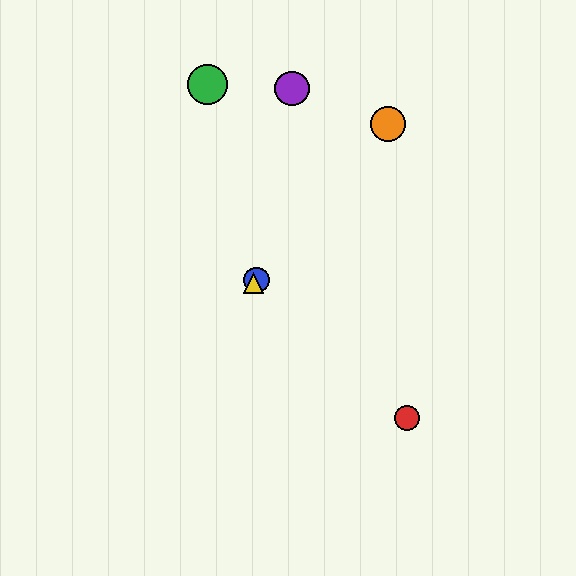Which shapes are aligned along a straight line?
The blue circle, the yellow triangle, the orange circle are aligned along a straight line.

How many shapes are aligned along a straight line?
3 shapes (the blue circle, the yellow triangle, the orange circle) are aligned along a straight line.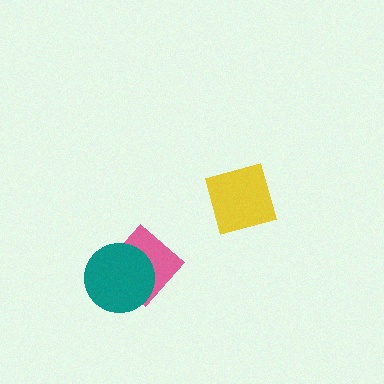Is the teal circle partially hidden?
No, no other shape covers it.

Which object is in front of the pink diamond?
The teal circle is in front of the pink diamond.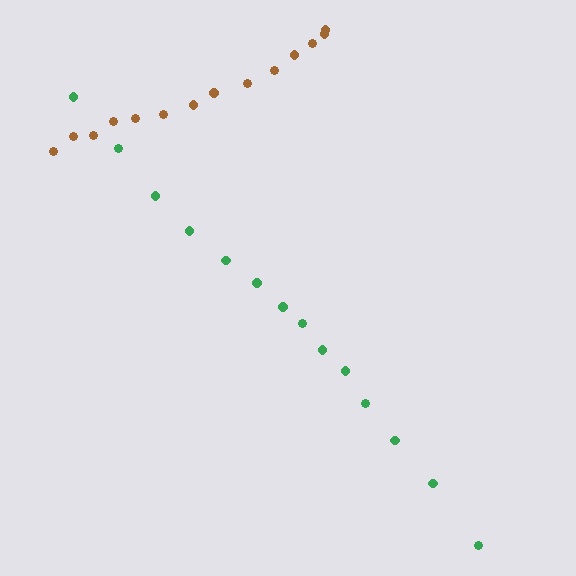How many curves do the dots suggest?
There are 2 distinct paths.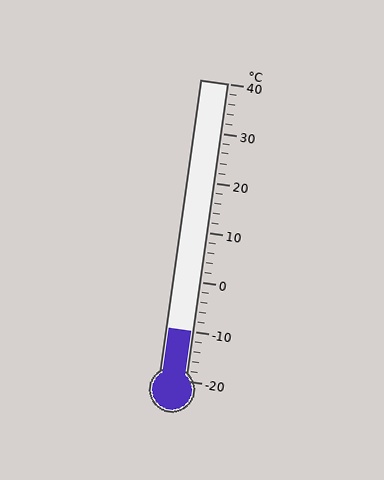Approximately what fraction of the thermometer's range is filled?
The thermometer is filled to approximately 15% of its range.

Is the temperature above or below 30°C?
The temperature is below 30°C.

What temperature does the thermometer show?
The thermometer shows approximately -10°C.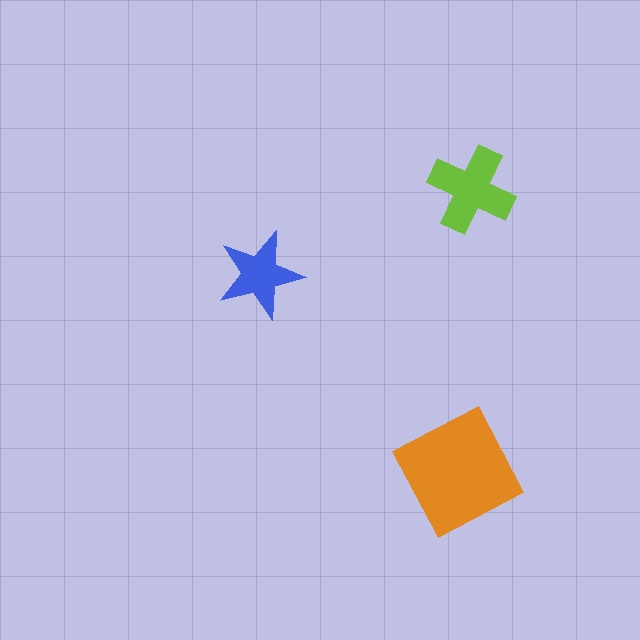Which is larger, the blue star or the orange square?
The orange square.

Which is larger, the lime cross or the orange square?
The orange square.